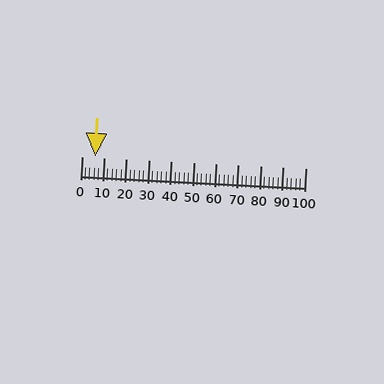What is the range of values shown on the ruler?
The ruler shows values from 0 to 100.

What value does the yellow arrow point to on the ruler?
The yellow arrow points to approximately 6.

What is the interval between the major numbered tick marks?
The major tick marks are spaced 10 units apart.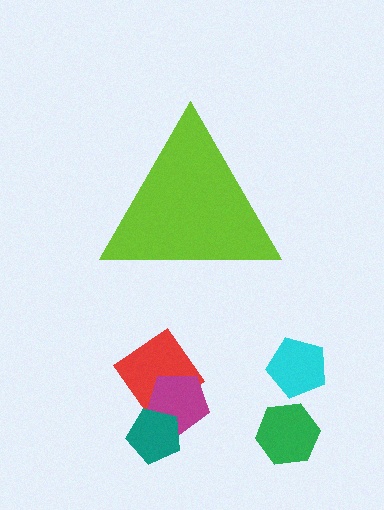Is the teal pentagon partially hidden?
No, the teal pentagon is fully visible.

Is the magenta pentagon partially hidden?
No, the magenta pentagon is fully visible.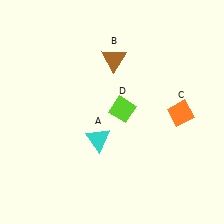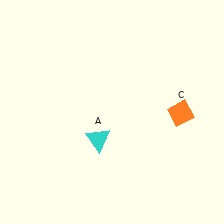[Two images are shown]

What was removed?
The lime diamond (D), the brown triangle (B) were removed in Image 2.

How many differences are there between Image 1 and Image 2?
There are 2 differences between the two images.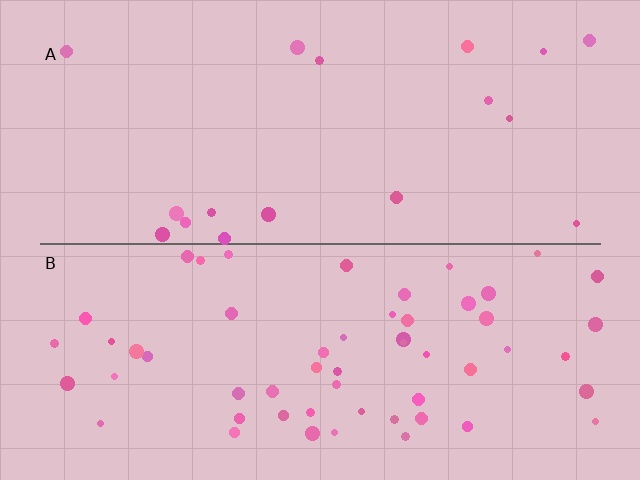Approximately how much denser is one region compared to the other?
Approximately 3.3× — region B over region A.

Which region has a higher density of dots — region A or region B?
B (the bottom).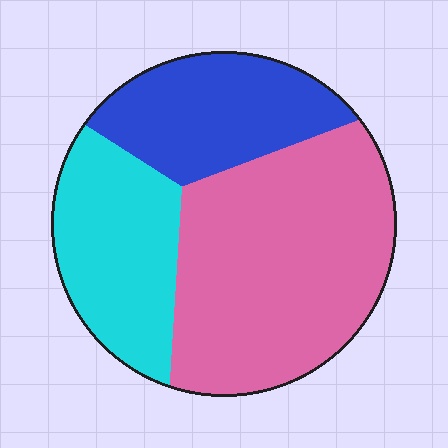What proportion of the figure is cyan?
Cyan covers around 25% of the figure.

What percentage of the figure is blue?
Blue covers around 25% of the figure.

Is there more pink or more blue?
Pink.